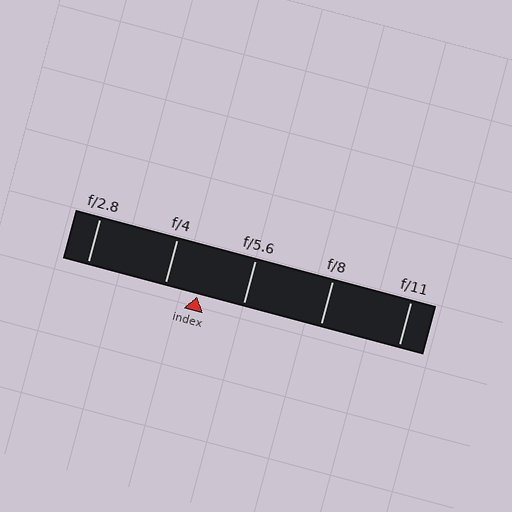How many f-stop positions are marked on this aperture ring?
There are 5 f-stop positions marked.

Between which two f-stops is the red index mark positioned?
The index mark is between f/4 and f/5.6.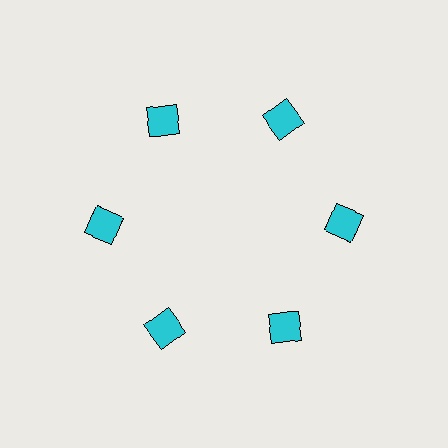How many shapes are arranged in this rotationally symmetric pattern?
There are 6 shapes, arranged in 6 groups of 1.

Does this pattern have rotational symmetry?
Yes, this pattern has 6-fold rotational symmetry. It looks the same after rotating 60 degrees around the center.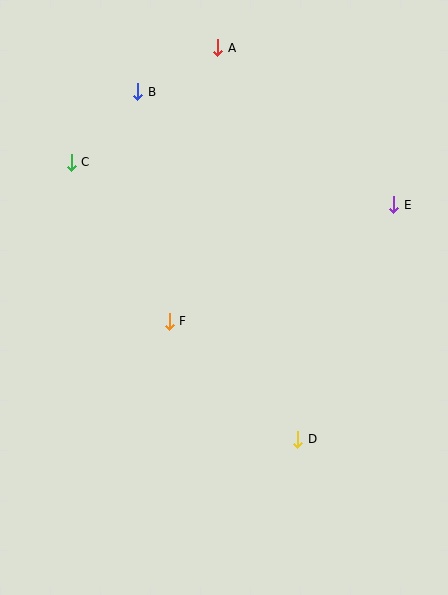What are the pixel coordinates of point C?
Point C is at (71, 162).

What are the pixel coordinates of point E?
Point E is at (394, 205).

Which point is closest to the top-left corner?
Point B is closest to the top-left corner.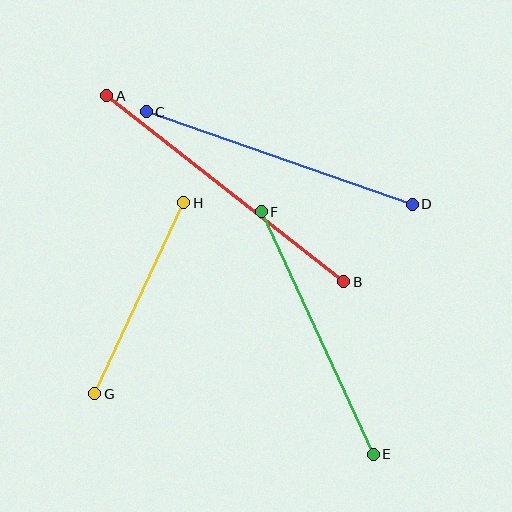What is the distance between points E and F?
The distance is approximately 267 pixels.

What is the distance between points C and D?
The distance is approximately 281 pixels.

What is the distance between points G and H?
The distance is approximately 210 pixels.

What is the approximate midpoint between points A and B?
The midpoint is at approximately (225, 189) pixels.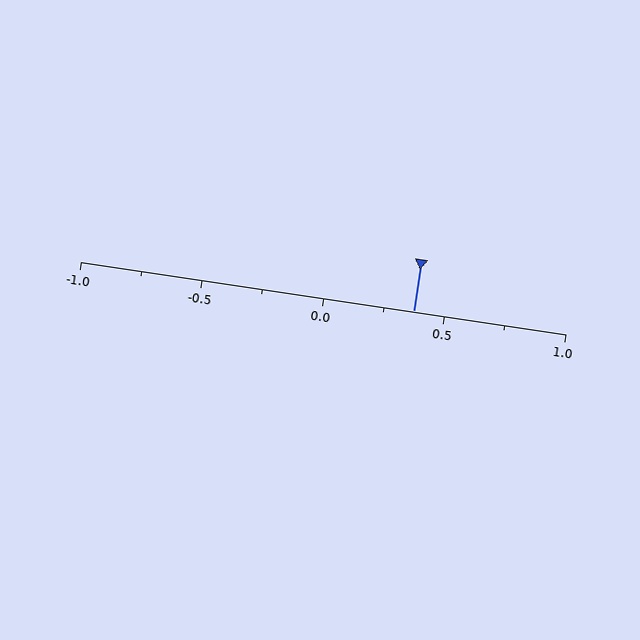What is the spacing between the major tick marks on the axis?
The major ticks are spaced 0.5 apart.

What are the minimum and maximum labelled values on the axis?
The axis runs from -1.0 to 1.0.